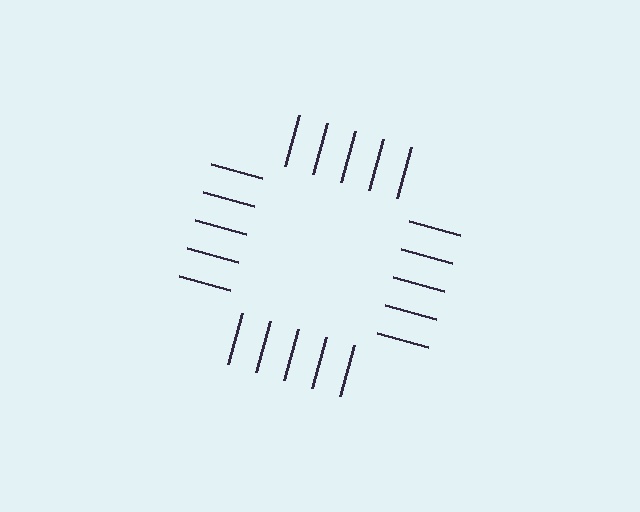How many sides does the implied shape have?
4 sides — the line-ends trace a square.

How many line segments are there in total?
20 — 5 along each of the 4 edges.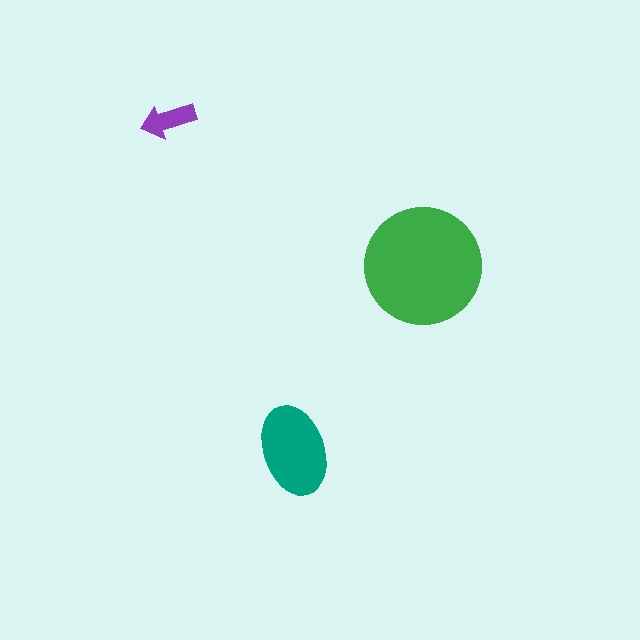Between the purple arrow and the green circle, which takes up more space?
The green circle.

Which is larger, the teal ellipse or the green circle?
The green circle.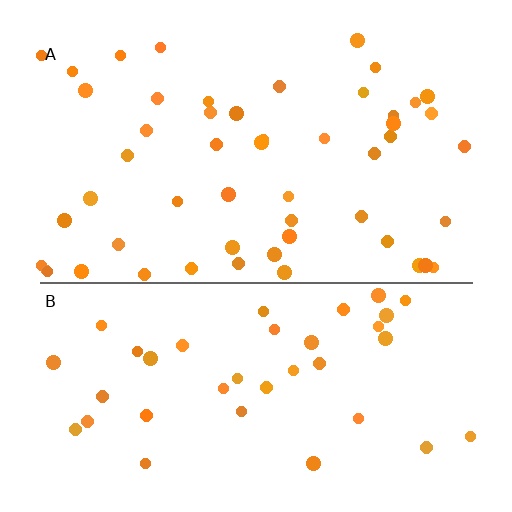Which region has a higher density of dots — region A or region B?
A (the top).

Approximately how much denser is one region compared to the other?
Approximately 1.4× — region A over region B.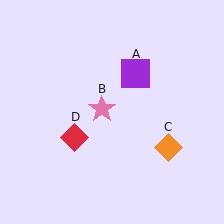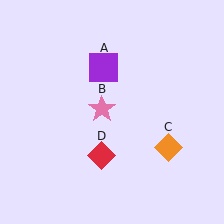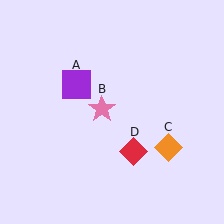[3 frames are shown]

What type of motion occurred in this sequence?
The purple square (object A), red diamond (object D) rotated counterclockwise around the center of the scene.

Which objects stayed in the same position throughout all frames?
Pink star (object B) and orange diamond (object C) remained stationary.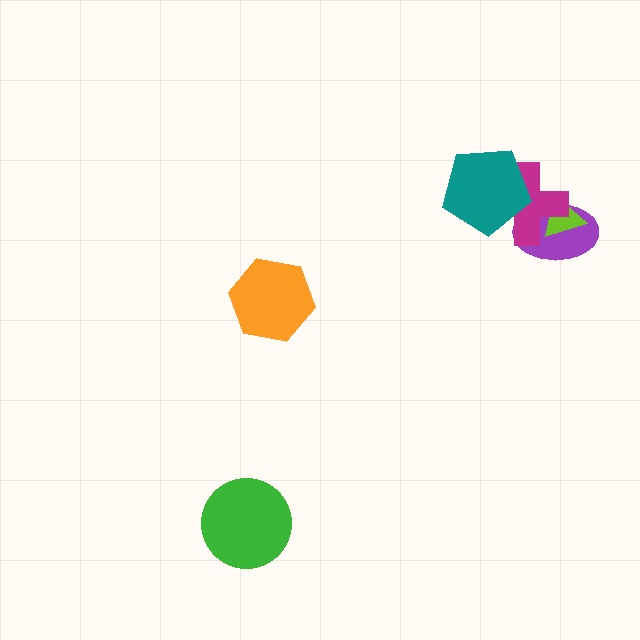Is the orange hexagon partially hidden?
No, no other shape covers it.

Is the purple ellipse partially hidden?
Yes, it is partially covered by another shape.